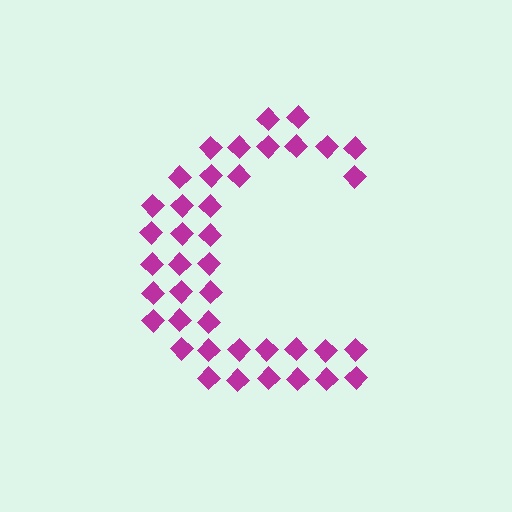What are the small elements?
The small elements are diamonds.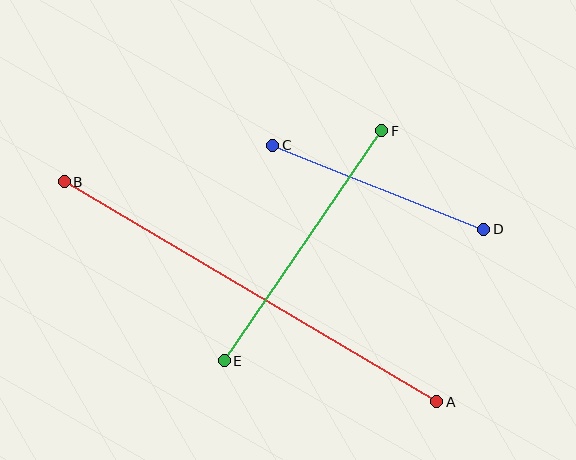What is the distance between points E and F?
The distance is approximately 279 pixels.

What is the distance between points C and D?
The distance is approximately 227 pixels.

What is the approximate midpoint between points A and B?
The midpoint is at approximately (251, 292) pixels.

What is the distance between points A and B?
The distance is approximately 433 pixels.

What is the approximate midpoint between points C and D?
The midpoint is at approximately (378, 187) pixels.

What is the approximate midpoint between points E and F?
The midpoint is at approximately (303, 246) pixels.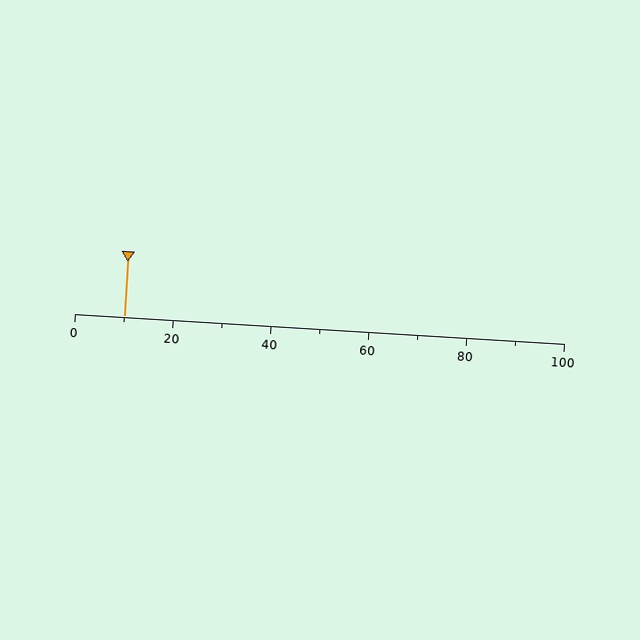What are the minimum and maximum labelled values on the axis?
The axis runs from 0 to 100.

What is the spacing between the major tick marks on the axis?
The major ticks are spaced 20 apart.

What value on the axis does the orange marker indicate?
The marker indicates approximately 10.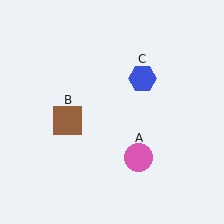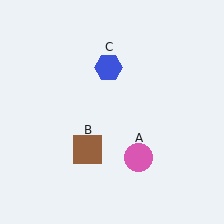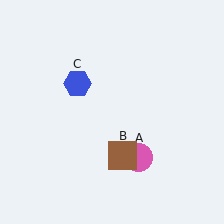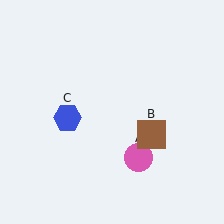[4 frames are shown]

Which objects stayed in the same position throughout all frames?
Pink circle (object A) remained stationary.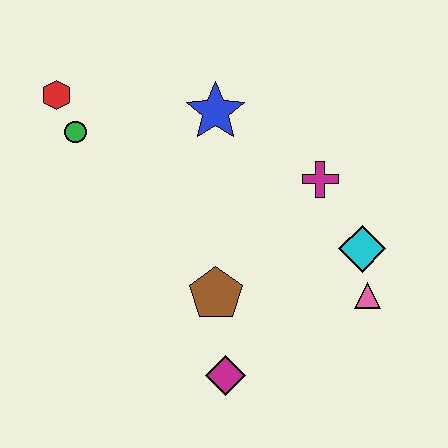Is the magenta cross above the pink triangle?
Yes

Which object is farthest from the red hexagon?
The pink triangle is farthest from the red hexagon.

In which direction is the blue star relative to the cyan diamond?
The blue star is to the left of the cyan diamond.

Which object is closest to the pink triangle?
The cyan diamond is closest to the pink triangle.